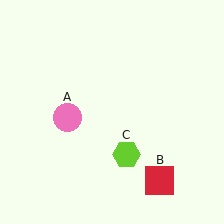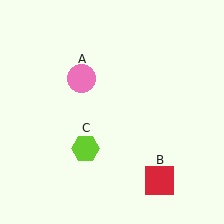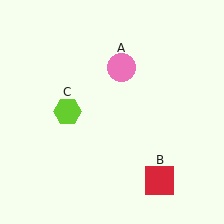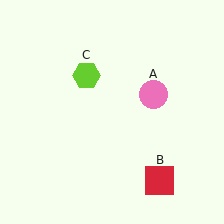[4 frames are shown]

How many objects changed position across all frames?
2 objects changed position: pink circle (object A), lime hexagon (object C).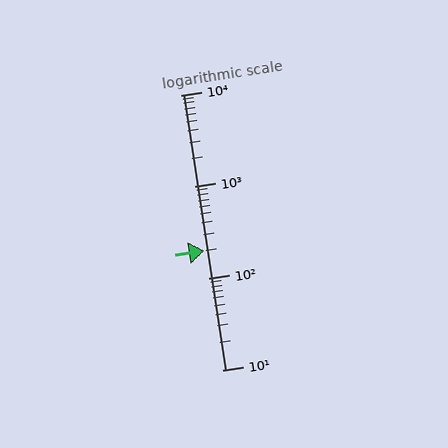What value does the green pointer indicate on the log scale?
The pointer indicates approximately 200.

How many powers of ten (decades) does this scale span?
The scale spans 3 decades, from 10 to 10000.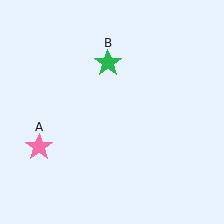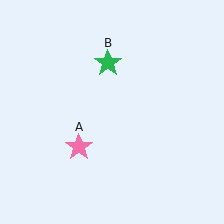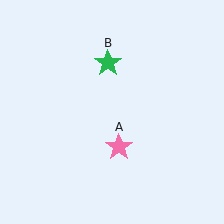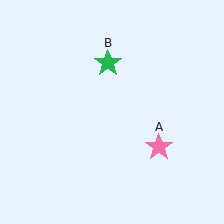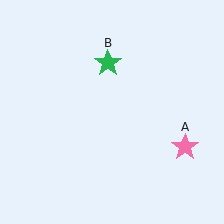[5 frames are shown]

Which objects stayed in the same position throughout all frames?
Green star (object B) remained stationary.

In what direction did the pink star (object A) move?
The pink star (object A) moved right.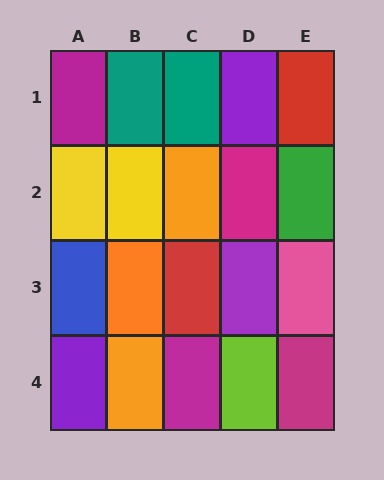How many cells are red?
2 cells are red.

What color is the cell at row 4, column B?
Orange.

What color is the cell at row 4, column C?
Magenta.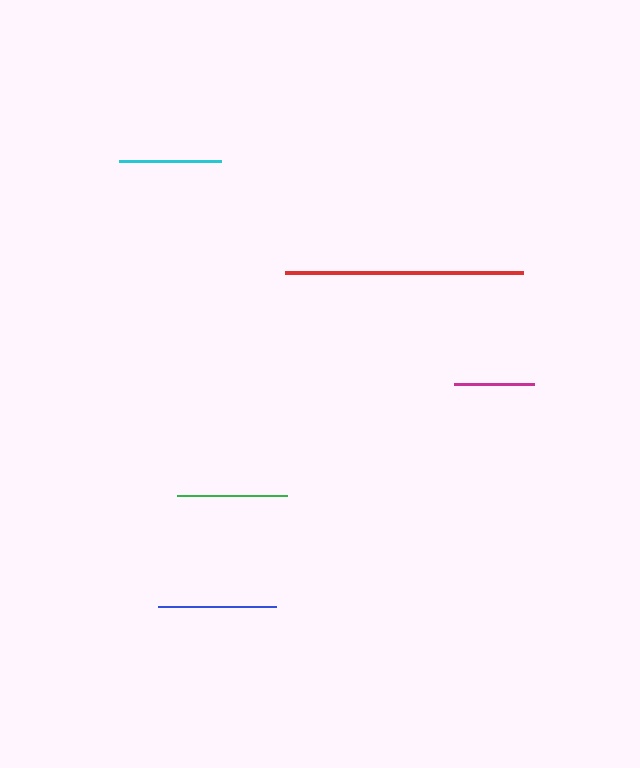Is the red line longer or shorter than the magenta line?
The red line is longer than the magenta line.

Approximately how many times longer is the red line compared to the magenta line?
The red line is approximately 3.0 times the length of the magenta line.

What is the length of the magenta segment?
The magenta segment is approximately 80 pixels long.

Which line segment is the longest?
The red line is the longest at approximately 239 pixels.